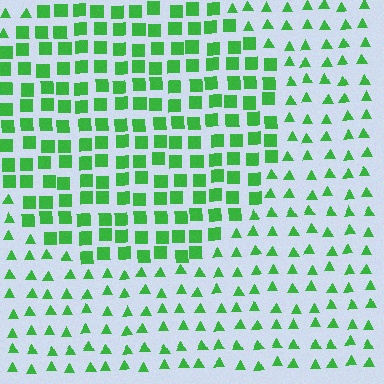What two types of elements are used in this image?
The image uses squares inside the circle region and triangles outside it.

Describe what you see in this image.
The image is filled with small green elements arranged in a uniform grid. A circle-shaped region contains squares, while the surrounding area contains triangles. The boundary is defined purely by the change in element shape.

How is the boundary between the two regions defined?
The boundary is defined by a change in element shape: squares inside vs. triangles outside. All elements share the same color and spacing.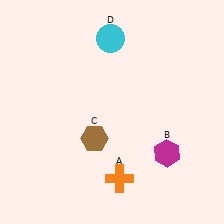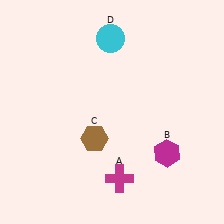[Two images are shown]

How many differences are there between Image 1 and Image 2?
There is 1 difference between the two images.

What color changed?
The cross (A) changed from orange in Image 1 to magenta in Image 2.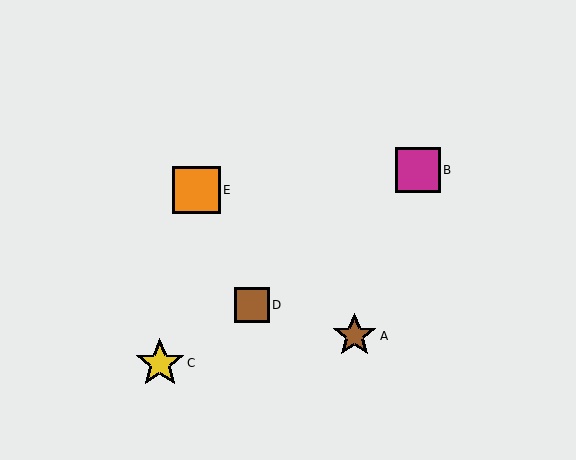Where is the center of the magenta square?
The center of the magenta square is at (418, 170).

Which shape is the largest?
The yellow star (labeled C) is the largest.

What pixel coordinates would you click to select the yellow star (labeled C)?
Click at (160, 363) to select the yellow star C.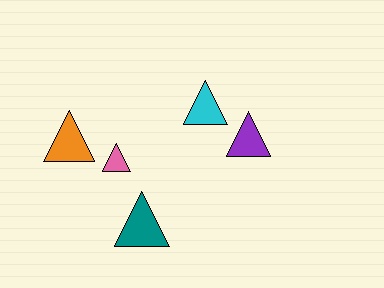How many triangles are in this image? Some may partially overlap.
There are 5 triangles.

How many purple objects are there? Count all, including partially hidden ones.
There is 1 purple object.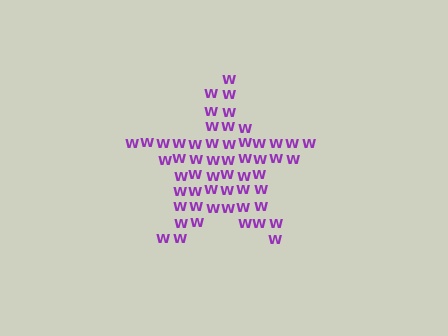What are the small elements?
The small elements are letter W's.